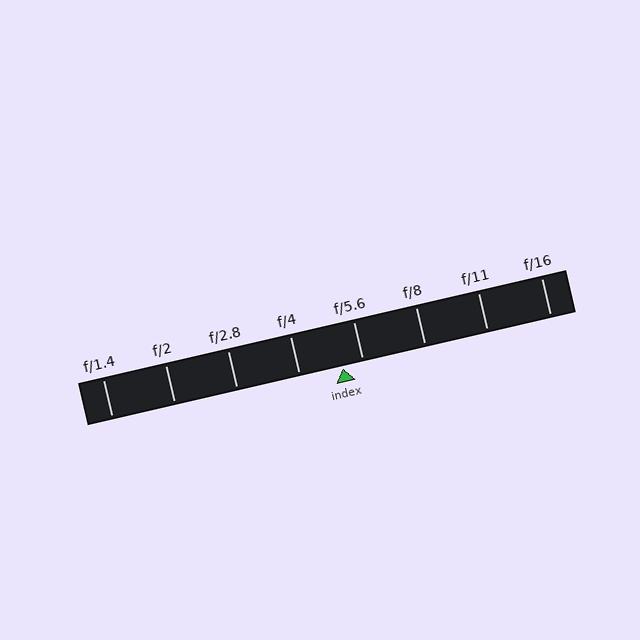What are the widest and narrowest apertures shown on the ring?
The widest aperture shown is f/1.4 and the narrowest is f/16.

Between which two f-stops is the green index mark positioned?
The index mark is between f/4 and f/5.6.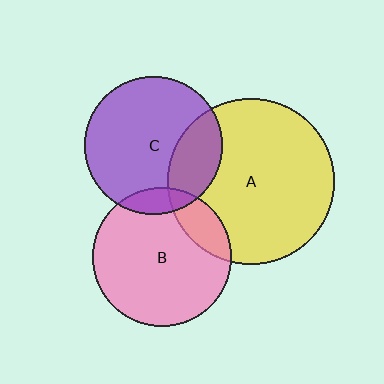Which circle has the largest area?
Circle A (yellow).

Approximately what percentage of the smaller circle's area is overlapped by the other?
Approximately 15%.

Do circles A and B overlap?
Yes.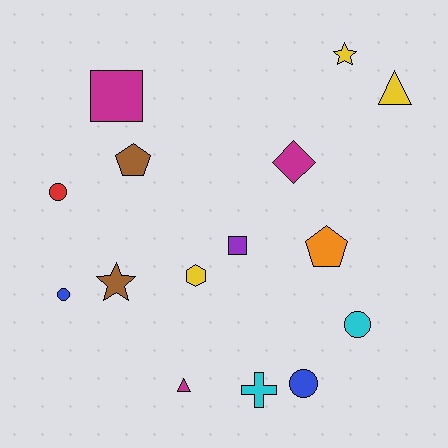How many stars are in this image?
There are 2 stars.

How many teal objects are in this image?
There are no teal objects.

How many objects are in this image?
There are 15 objects.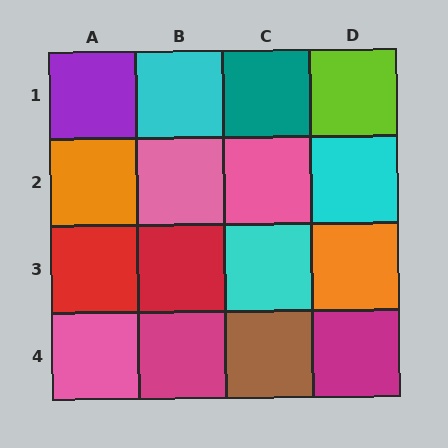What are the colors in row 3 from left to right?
Red, red, cyan, orange.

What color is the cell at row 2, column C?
Pink.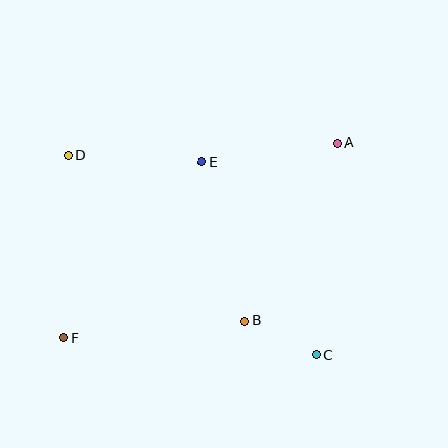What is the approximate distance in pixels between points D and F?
The distance between D and F is approximately 183 pixels.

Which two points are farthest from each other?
Points A and F are farthest from each other.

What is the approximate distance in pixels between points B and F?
The distance between B and F is approximately 182 pixels.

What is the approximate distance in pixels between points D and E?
The distance between D and E is approximately 134 pixels.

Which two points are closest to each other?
Points B and C are closest to each other.